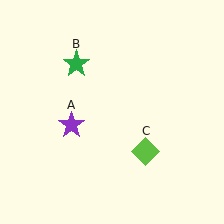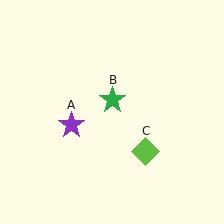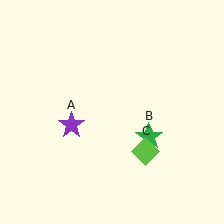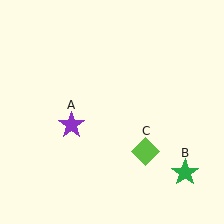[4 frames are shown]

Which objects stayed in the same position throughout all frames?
Purple star (object A) and lime diamond (object C) remained stationary.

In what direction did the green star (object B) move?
The green star (object B) moved down and to the right.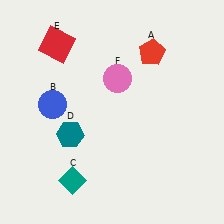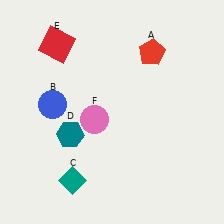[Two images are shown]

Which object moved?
The pink circle (F) moved down.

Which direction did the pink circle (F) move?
The pink circle (F) moved down.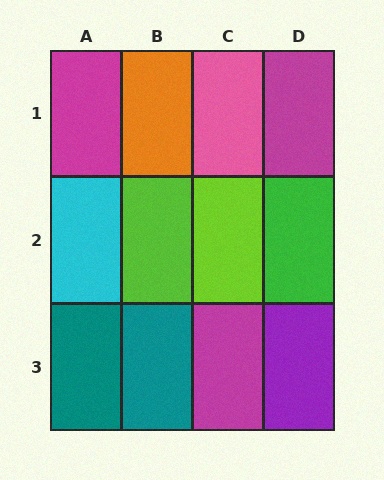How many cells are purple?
1 cell is purple.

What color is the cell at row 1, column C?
Pink.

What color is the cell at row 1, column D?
Magenta.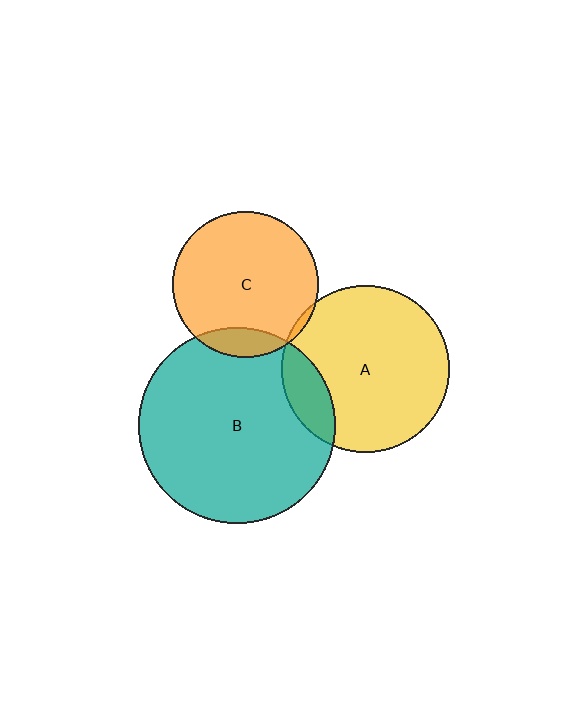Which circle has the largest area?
Circle B (teal).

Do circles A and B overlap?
Yes.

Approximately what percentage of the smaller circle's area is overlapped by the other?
Approximately 15%.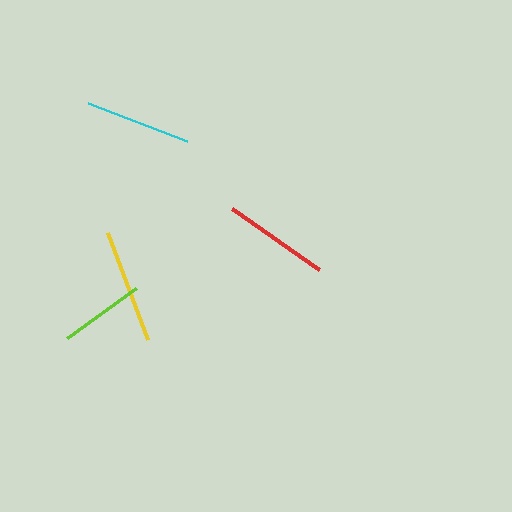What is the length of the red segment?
The red segment is approximately 106 pixels long.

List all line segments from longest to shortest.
From longest to shortest: yellow, red, cyan, lime.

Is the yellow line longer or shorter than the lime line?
The yellow line is longer than the lime line.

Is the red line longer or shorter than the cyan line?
The red line is longer than the cyan line.